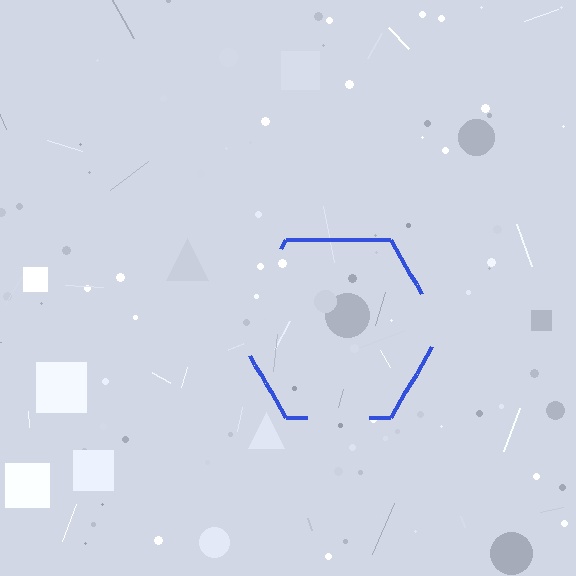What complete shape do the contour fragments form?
The contour fragments form a hexagon.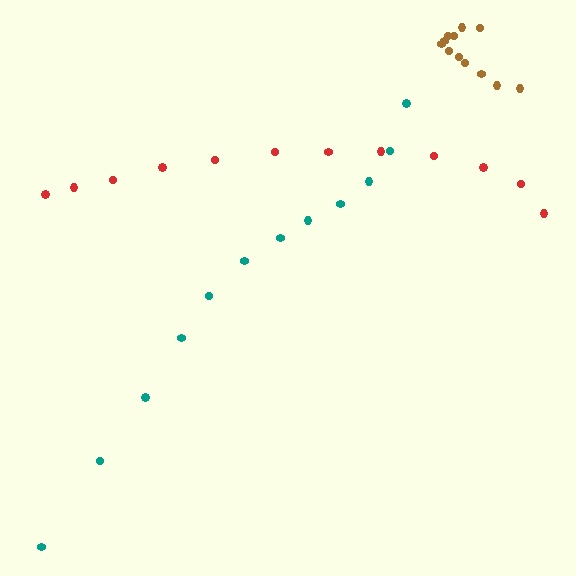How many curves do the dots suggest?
There are 3 distinct paths.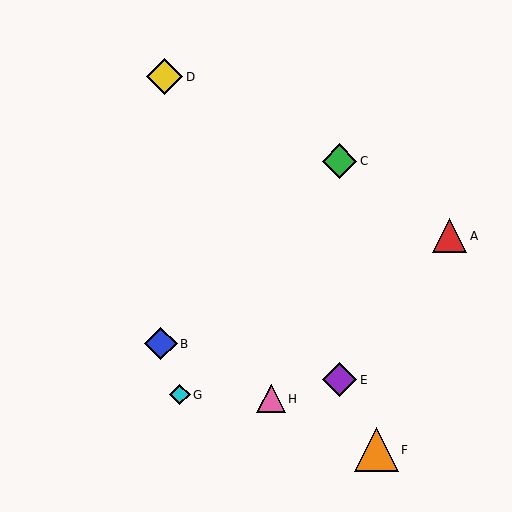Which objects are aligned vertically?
Objects C, E are aligned vertically.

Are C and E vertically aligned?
Yes, both are at x≈340.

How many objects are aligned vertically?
2 objects (C, E) are aligned vertically.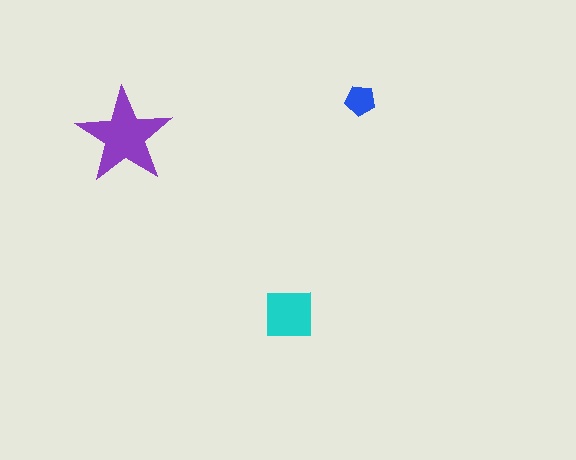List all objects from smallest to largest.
The blue pentagon, the cyan square, the purple star.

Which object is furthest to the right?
The blue pentagon is rightmost.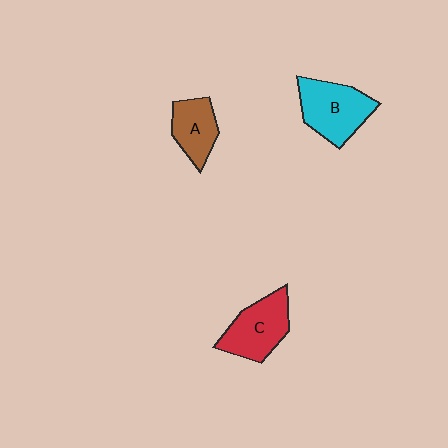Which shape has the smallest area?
Shape A (brown).